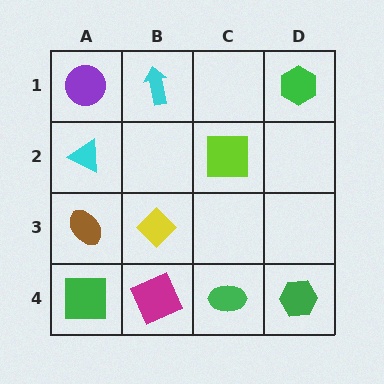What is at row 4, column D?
A green hexagon.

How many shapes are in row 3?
2 shapes.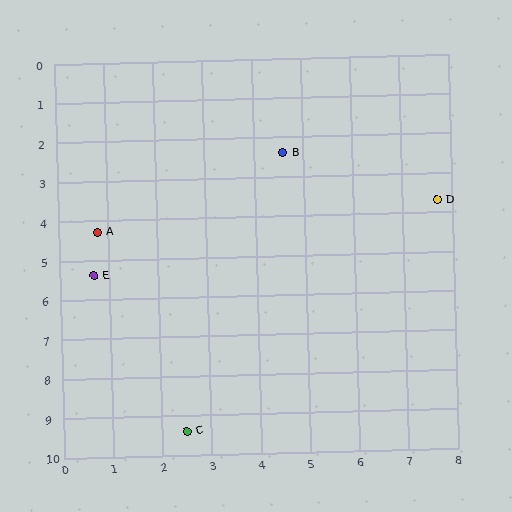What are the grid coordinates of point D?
Point D is at approximately (7.7, 3.7).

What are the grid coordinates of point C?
Point C is at approximately (2.5, 9.4).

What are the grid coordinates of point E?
Point E is at approximately (0.7, 5.4).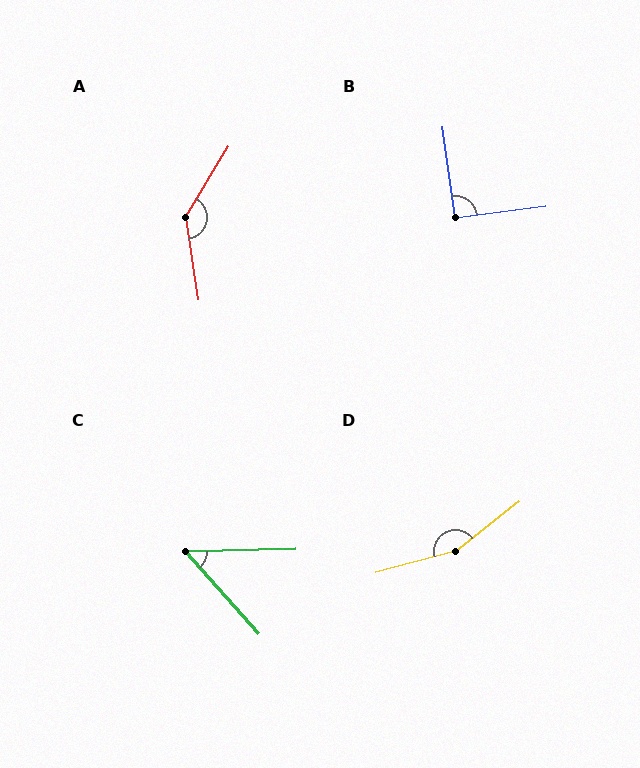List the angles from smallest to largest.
C (50°), B (91°), A (140°), D (158°).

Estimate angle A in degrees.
Approximately 140 degrees.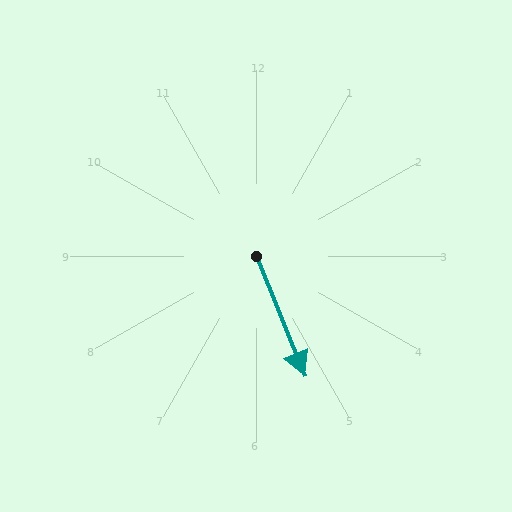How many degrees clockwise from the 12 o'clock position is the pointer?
Approximately 158 degrees.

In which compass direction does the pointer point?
South.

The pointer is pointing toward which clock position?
Roughly 5 o'clock.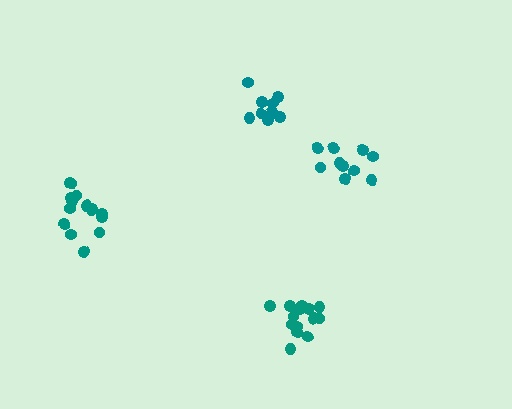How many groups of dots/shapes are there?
There are 4 groups.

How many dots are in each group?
Group 1: 10 dots, Group 2: 15 dots, Group 3: 15 dots, Group 4: 10 dots (50 total).